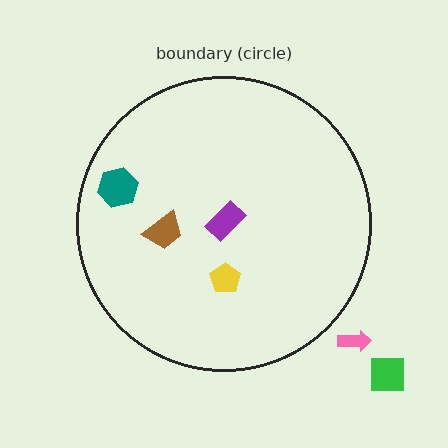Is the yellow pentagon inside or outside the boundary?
Inside.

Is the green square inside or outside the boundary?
Outside.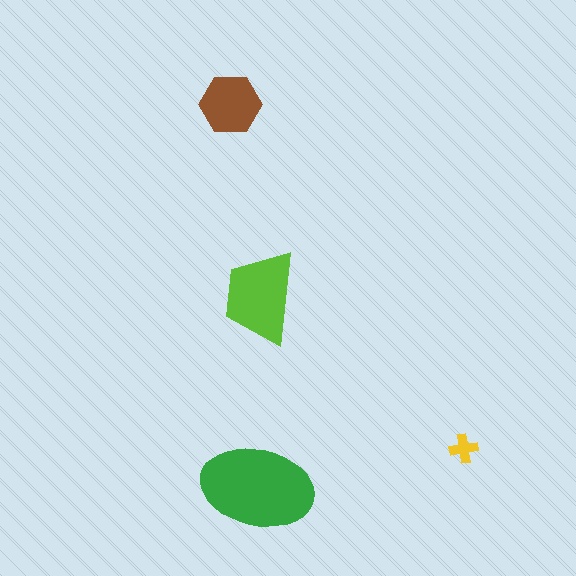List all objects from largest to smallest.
The green ellipse, the lime trapezoid, the brown hexagon, the yellow cross.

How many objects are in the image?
There are 4 objects in the image.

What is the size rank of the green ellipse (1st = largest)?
1st.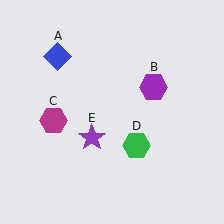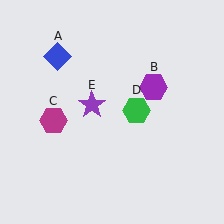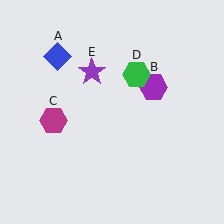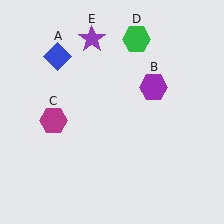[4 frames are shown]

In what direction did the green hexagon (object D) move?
The green hexagon (object D) moved up.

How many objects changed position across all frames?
2 objects changed position: green hexagon (object D), purple star (object E).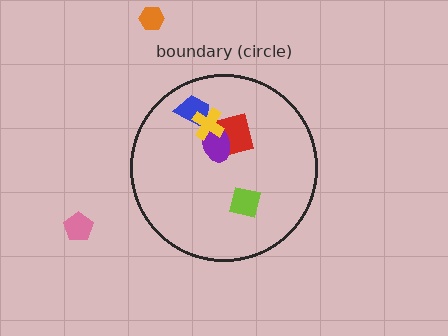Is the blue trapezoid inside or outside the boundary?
Inside.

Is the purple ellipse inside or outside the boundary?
Inside.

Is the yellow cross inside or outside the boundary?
Inside.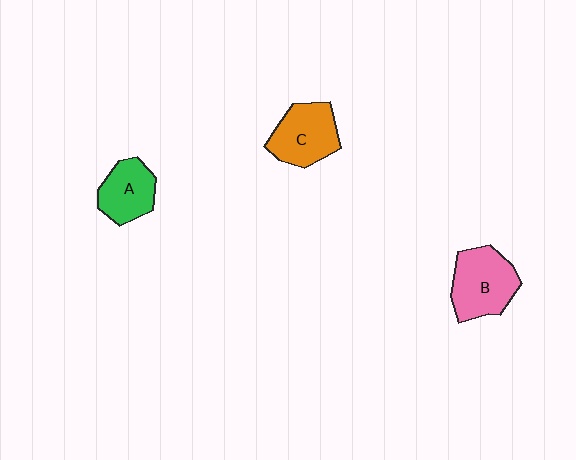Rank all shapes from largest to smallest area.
From largest to smallest: B (pink), C (orange), A (green).